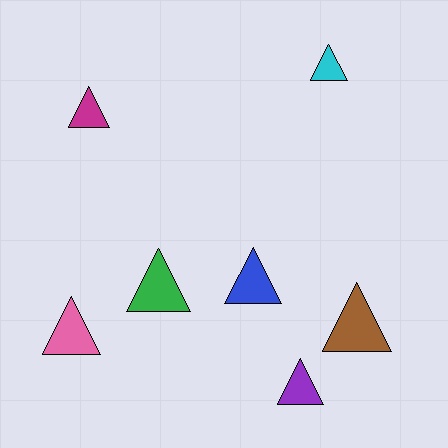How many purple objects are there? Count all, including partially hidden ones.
There is 1 purple object.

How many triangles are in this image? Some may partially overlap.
There are 7 triangles.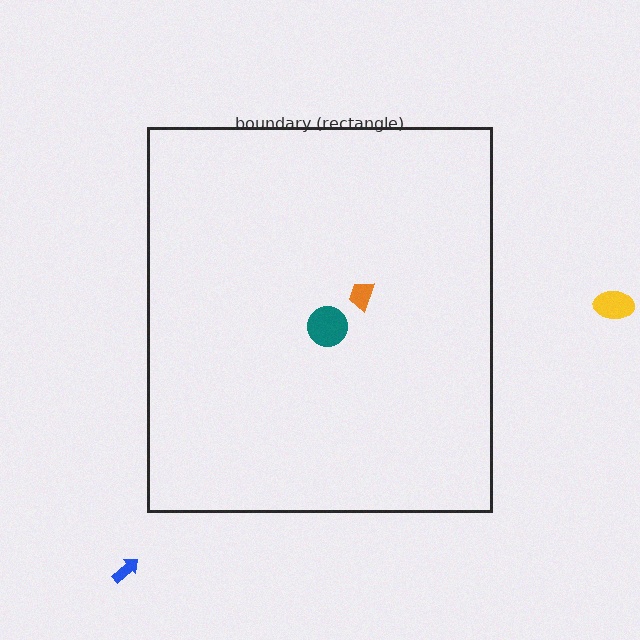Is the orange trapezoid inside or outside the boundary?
Inside.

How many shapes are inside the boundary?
2 inside, 2 outside.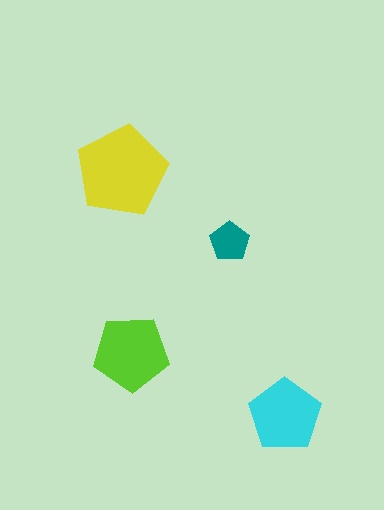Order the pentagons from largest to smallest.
the yellow one, the lime one, the cyan one, the teal one.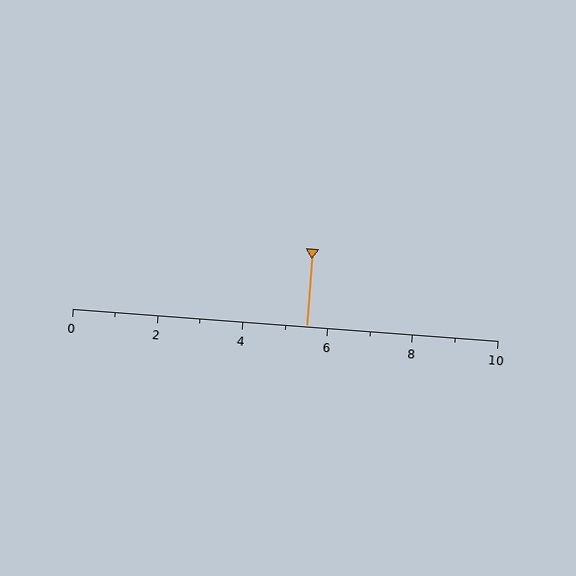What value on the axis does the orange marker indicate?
The marker indicates approximately 5.5.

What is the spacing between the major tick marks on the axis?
The major ticks are spaced 2 apart.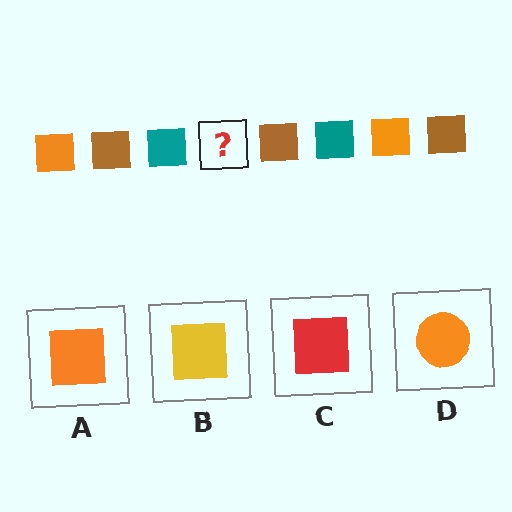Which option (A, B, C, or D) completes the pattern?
A.